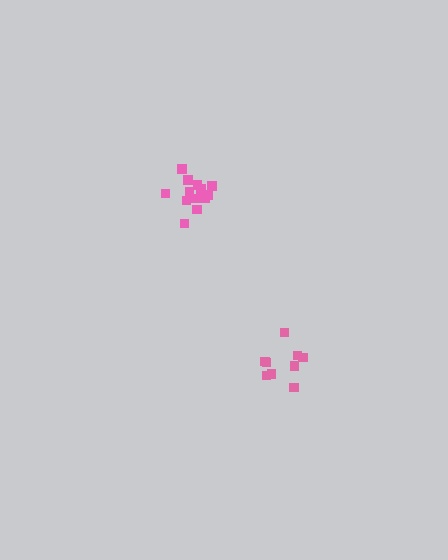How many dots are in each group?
Group 1: 13 dots, Group 2: 9 dots (22 total).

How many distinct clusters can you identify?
There are 2 distinct clusters.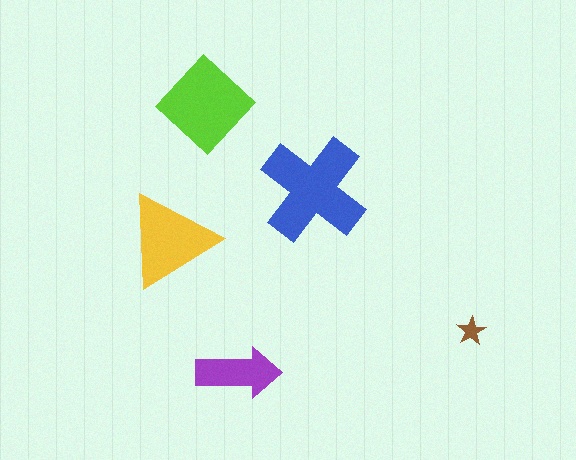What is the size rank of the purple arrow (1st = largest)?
4th.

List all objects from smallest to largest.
The brown star, the purple arrow, the yellow triangle, the lime diamond, the blue cross.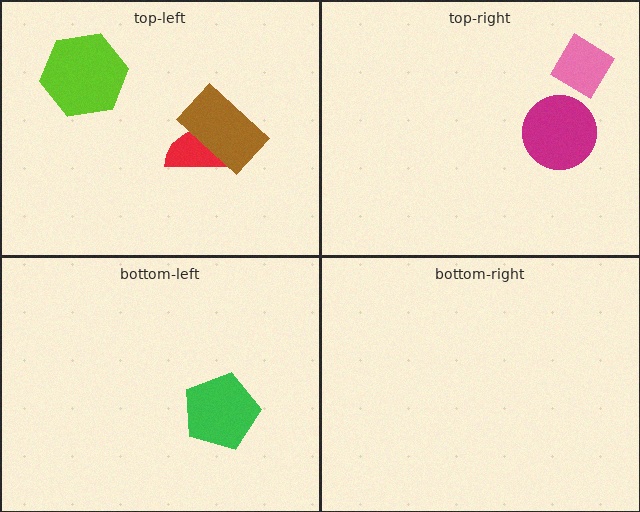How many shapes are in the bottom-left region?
1.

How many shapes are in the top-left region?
3.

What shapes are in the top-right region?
The pink diamond, the magenta circle.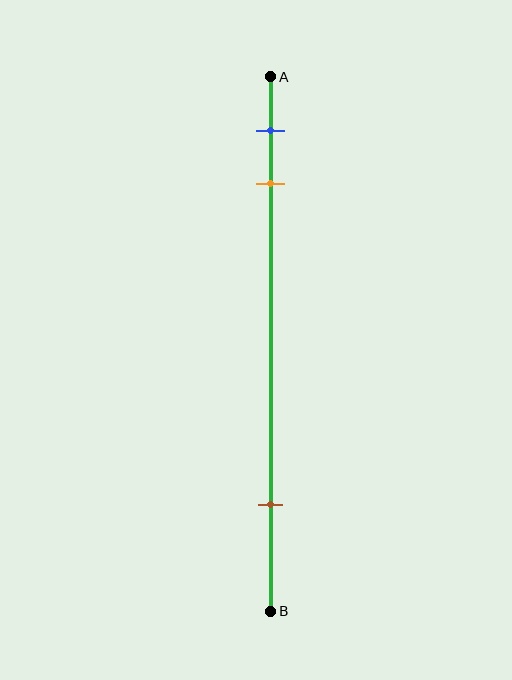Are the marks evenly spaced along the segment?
No, the marks are not evenly spaced.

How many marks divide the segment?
There are 3 marks dividing the segment.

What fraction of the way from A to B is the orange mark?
The orange mark is approximately 20% (0.2) of the way from A to B.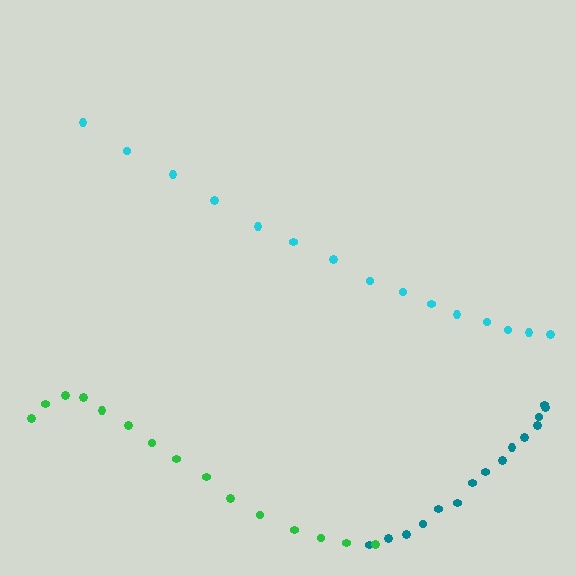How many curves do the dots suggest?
There are 3 distinct paths.